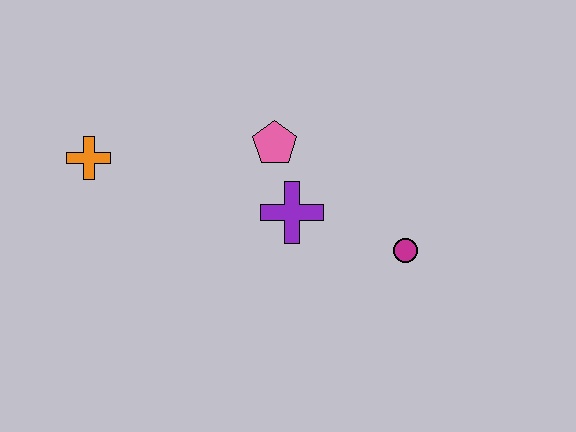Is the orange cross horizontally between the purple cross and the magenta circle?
No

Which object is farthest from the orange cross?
The magenta circle is farthest from the orange cross.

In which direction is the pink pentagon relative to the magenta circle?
The pink pentagon is to the left of the magenta circle.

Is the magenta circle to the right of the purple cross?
Yes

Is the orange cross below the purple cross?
No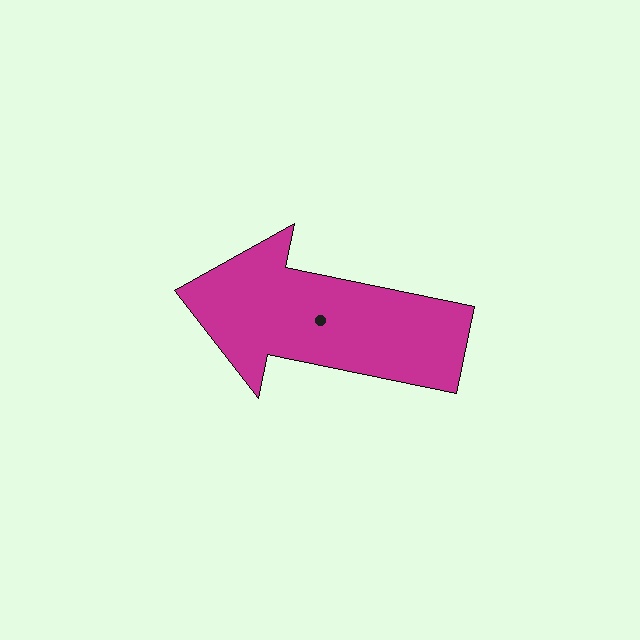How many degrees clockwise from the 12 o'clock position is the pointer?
Approximately 282 degrees.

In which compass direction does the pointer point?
West.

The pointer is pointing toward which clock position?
Roughly 9 o'clock.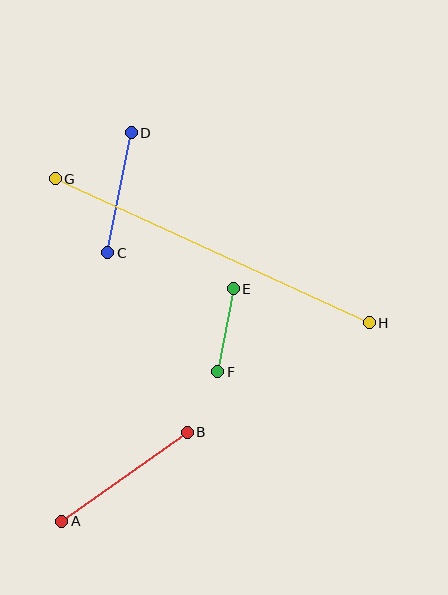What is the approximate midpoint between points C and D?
The midpoint is at approximately (120, 193) pixels.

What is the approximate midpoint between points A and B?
The midpoint is at approximately (124, 477) pixels.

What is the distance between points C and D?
The distance is approximately 122 pixels.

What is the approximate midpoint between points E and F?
The midpoint is at approximately (226, 330) pixels.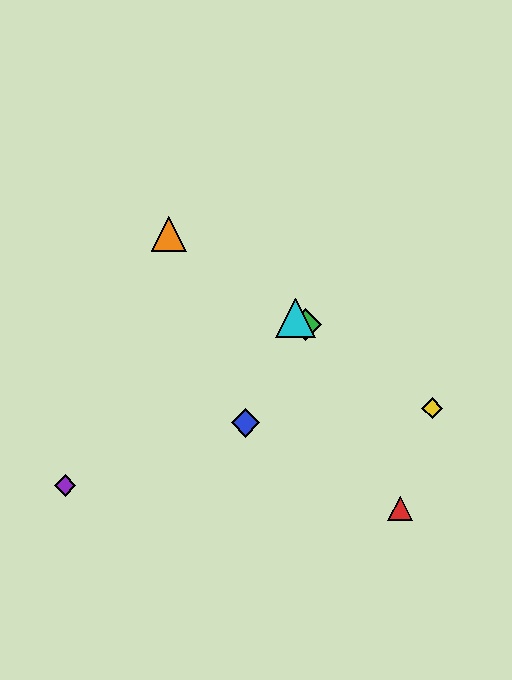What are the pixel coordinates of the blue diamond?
The blue diamond is at (245, 423).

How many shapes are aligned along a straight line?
4 shapes (the green diamond, the yellow diamond, the orange triangle, the cyan triangle) are aligned along a straight line.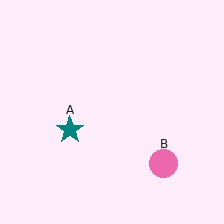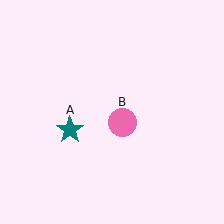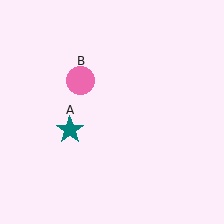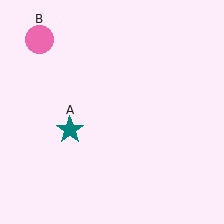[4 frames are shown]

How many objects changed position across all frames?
1 object changed position: pink circle (object B).